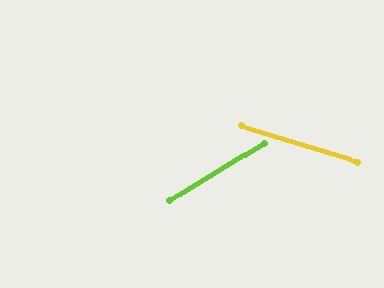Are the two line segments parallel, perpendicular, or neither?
Neither parallel nor perpendicular — they differ by about 48°.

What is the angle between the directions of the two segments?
Approximately 48 degrees.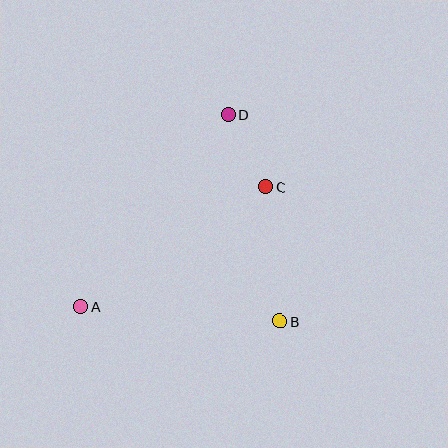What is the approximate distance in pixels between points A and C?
The distance between A and C is approximately 220 pixels.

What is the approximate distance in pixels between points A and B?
The distance between A and B is approximately 200 pixels.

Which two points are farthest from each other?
Points A and D are farthest from each other.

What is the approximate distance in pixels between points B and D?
The distance between B and D is approximately 213 pixels.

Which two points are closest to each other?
Points C and D are closest to each other.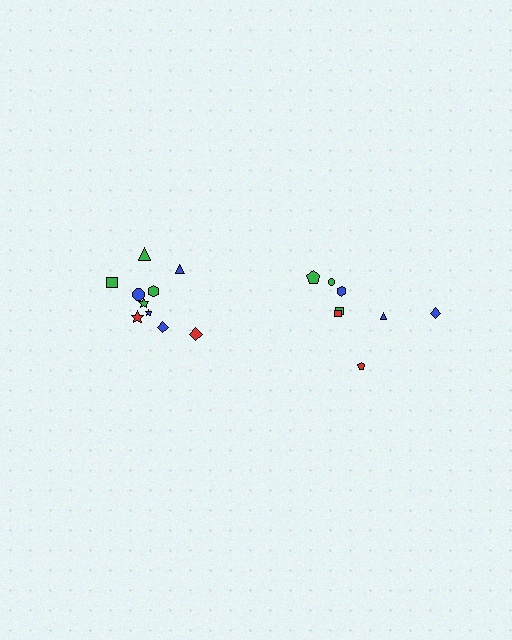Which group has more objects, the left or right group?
The left group.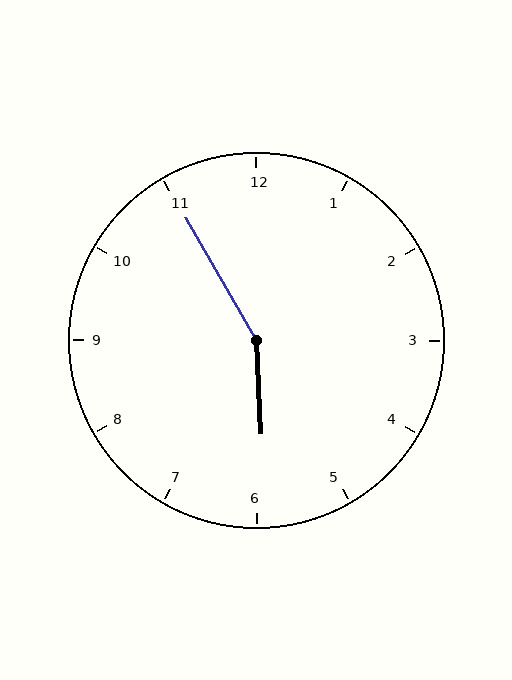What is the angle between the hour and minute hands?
Approximately 152 degrees.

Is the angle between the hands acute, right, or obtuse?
It is obtuse.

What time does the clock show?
5:55.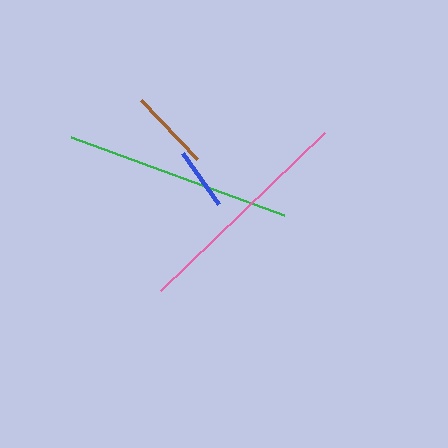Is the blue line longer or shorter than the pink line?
The pink line is longer than the blue line.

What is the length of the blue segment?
The blue segment is approximately 63 pixels long.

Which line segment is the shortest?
The blue line is the shortest at approximately 63 pixels.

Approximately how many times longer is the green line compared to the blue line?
The green line is approximately 3.6 times the length of the blue line.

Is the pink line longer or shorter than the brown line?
The pink line is longer than the brown line.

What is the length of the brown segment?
The brown segment is approximately 81 pixels long.